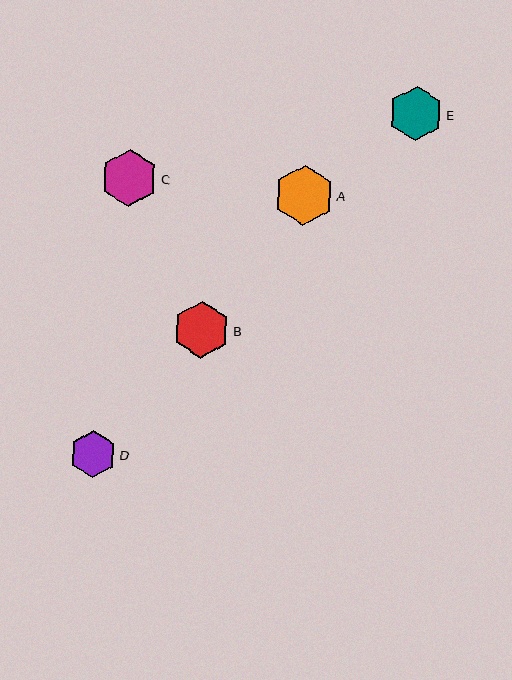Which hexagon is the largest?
Hexagon A is the largest with a size of approximately 60 pixels.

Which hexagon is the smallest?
Hexagon D is the smallest with a size of approximately 47 pixels.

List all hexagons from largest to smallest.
From largest to smallest: A, C, B, E, D.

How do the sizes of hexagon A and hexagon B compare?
Hexagon A and hexagon B are approximately the same size.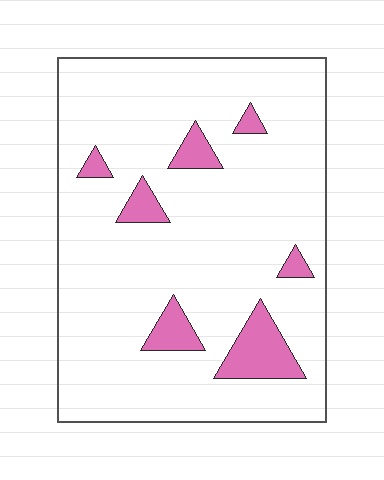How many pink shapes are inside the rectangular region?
7.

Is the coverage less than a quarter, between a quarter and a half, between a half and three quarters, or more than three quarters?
Less than a quarter.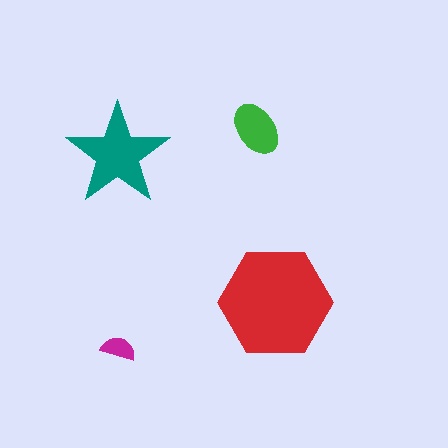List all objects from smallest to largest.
The magenta semicircle, the green ellipse, the teal star, the red hexagon.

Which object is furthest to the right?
The red hexagon is rightmost.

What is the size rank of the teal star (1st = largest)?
2nd.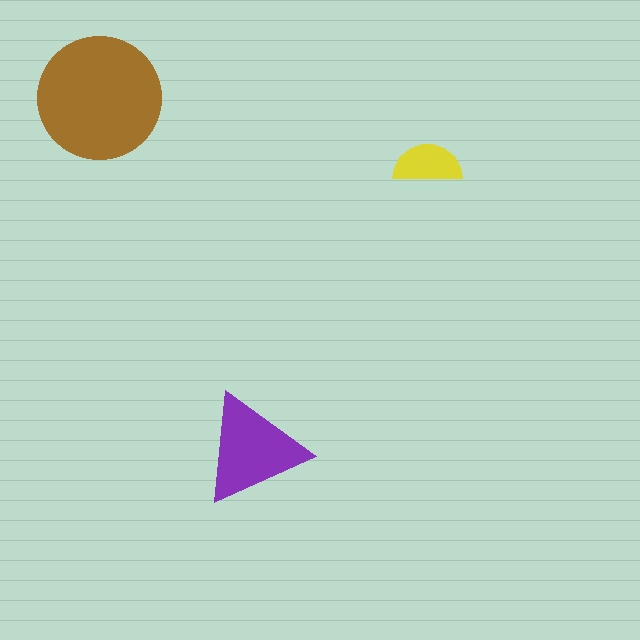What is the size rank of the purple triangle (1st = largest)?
2nd.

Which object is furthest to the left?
The brown circle is leftmost.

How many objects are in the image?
There are 3 objects in the image.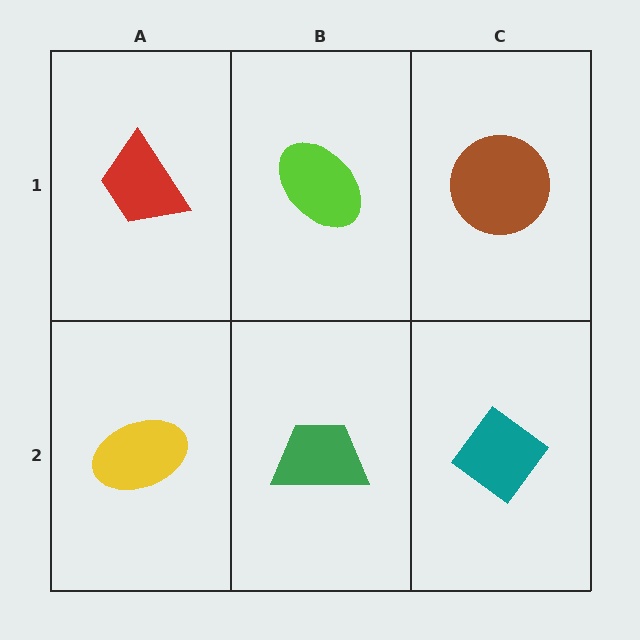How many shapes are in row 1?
3 shapes.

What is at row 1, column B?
A lime ellipse.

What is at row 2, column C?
A teal diamond.